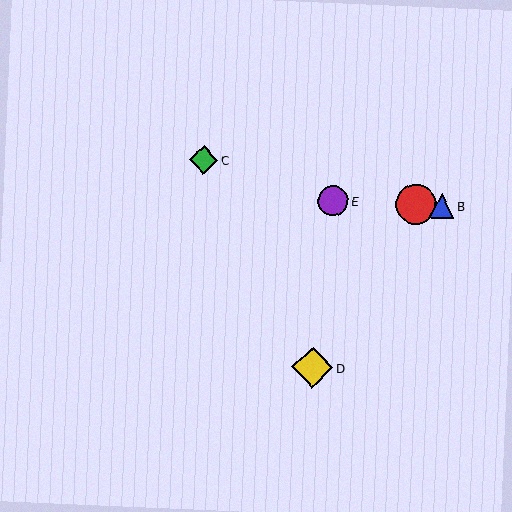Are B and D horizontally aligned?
No, B is at y≈206 and D is at y≈367.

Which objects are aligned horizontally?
Objects A, B, E are aligned horizontally.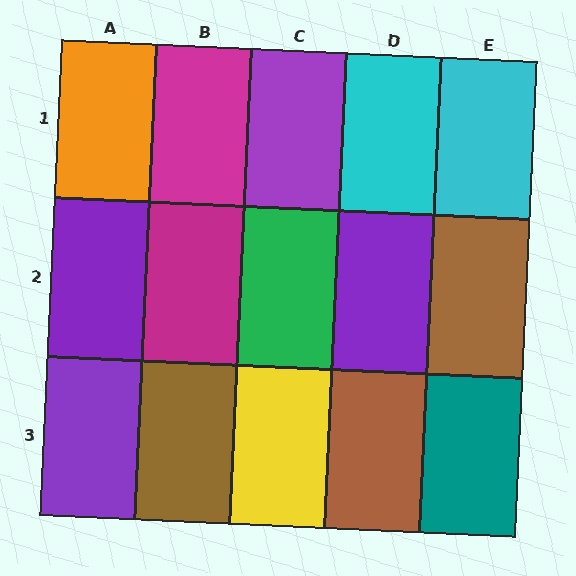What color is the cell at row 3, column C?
Yellow.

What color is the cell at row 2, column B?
Magenta.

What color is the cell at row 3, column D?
Brown.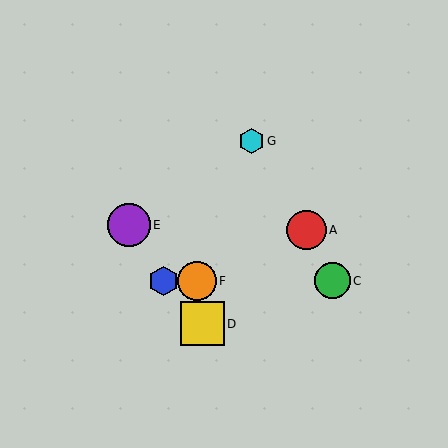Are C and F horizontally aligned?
Yes, both are at y≈281.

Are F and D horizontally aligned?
No, F is at y≈281 and D is at y≈324.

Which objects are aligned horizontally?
Objects B, C, F are aligned horizontally.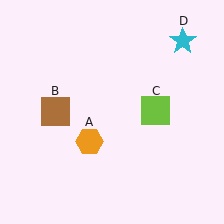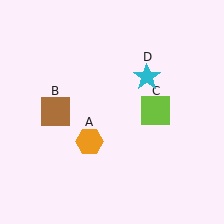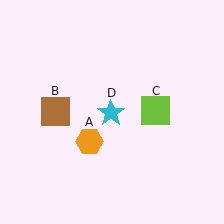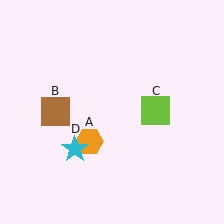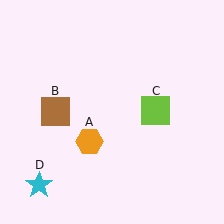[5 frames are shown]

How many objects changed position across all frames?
1 object changed position: cyan star (object D).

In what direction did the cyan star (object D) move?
The cyan star (object D) moved down and to the left.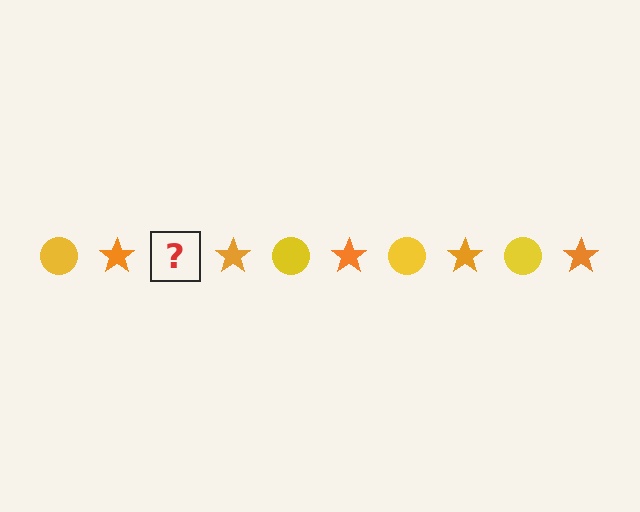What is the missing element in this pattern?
The missing element is a yellow circle.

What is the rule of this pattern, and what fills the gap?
The rule is that the pattern alternates between yellow circle and orange star. The gap should be filled with a yellow circle.